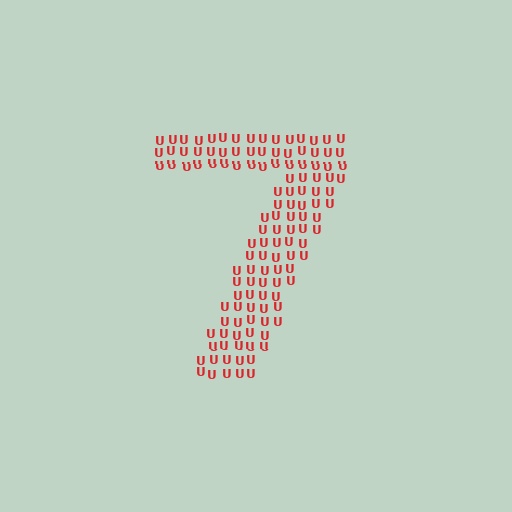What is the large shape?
The large shape is the digit 7.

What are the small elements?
The small elements are letter U's.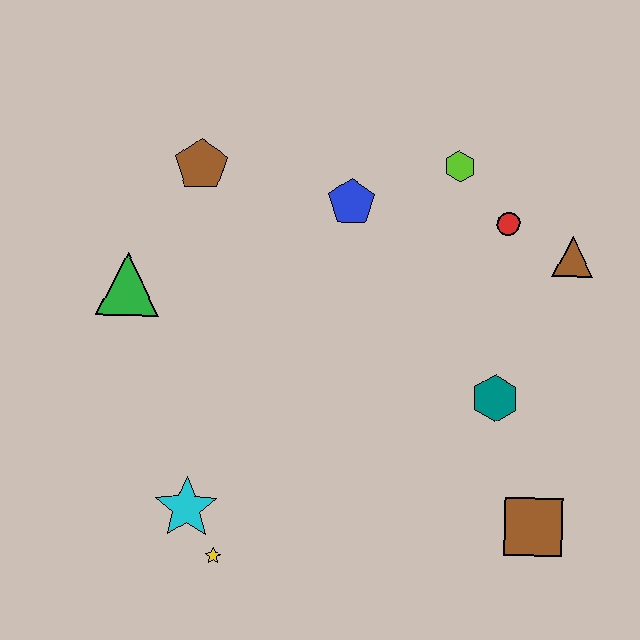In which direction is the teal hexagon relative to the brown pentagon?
The teal hexagon is to the right of the brown pentagon.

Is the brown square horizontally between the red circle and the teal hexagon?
No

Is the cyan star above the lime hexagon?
No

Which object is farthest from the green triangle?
The brown square is farthest from the green triangle.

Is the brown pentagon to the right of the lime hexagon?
No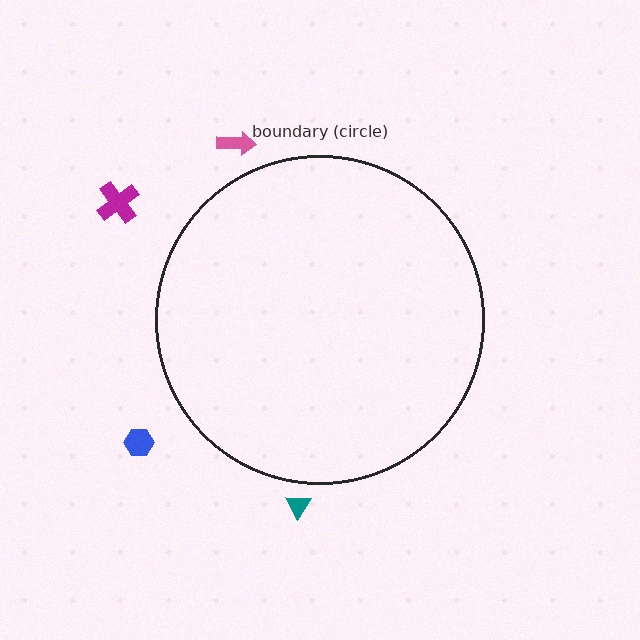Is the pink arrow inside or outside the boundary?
Outside.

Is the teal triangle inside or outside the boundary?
Outside.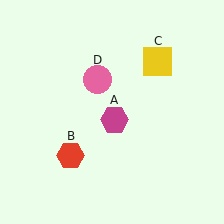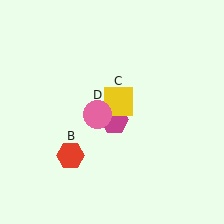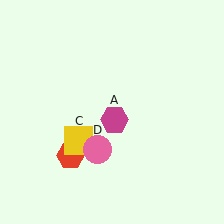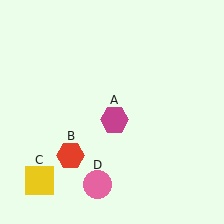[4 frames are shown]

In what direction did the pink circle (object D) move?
The pink circle (object D) moved down.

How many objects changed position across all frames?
2 objects changed position: yellow square (object C), pink circle (object D).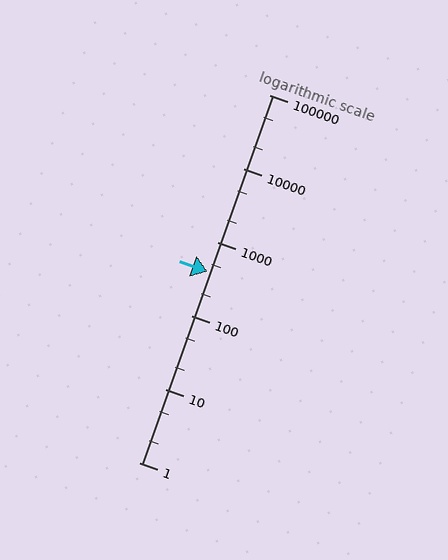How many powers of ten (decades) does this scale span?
The scale spans 5 decades, from 1 to 100000.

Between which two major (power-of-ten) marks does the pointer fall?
The pointer is between 100 and 1000.